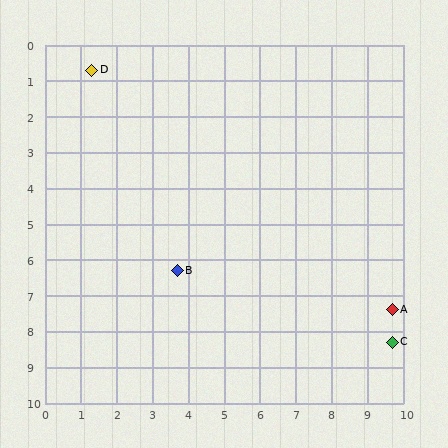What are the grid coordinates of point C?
Point C is at approximately (9.7, 8.3).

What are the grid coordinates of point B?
Point B is at approximately (3.7, 6.3).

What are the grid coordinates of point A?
Point A is at approximately (9.7, 7.4).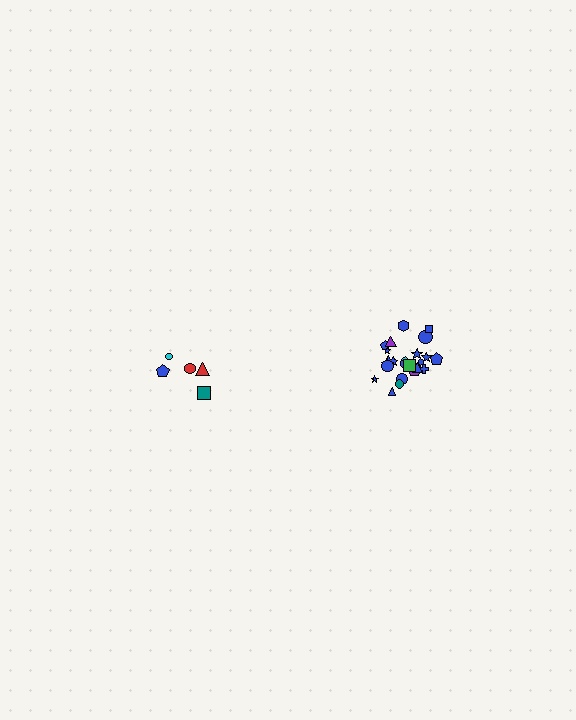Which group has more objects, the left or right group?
The right group.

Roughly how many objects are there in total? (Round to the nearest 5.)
Roughly 30 objects in total.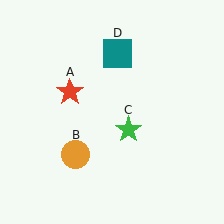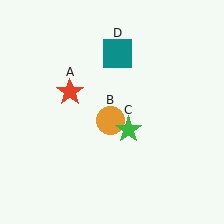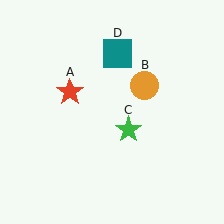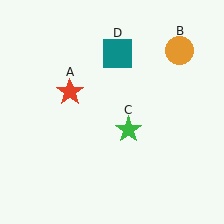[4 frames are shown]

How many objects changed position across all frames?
1 object changed position: orange circle (object B).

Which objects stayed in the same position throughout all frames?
Red star (object A) and green star (object C) and teal square (object D) remained stationary.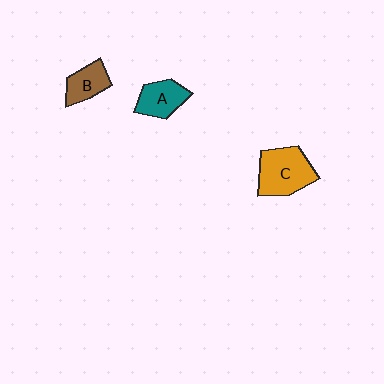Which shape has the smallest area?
Shape B (brown).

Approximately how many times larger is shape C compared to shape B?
Approximately 1.8 times.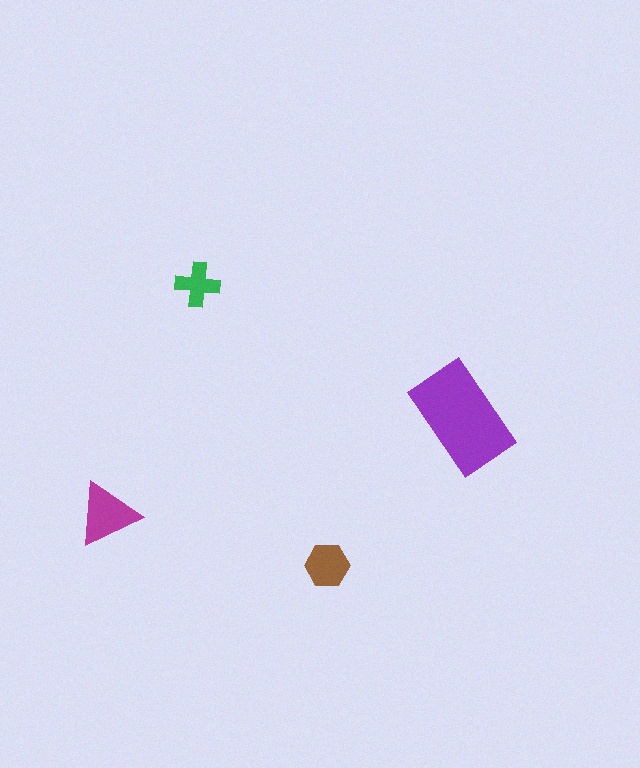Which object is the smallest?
The green cross.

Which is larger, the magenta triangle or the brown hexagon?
The magenta triangle.